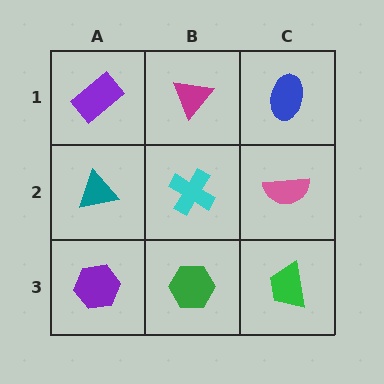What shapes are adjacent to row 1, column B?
A cyan cross (row 2, column B), a purple rectangle (row 1, column A), a blue ellipse (row 1, column C).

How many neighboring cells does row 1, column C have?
2.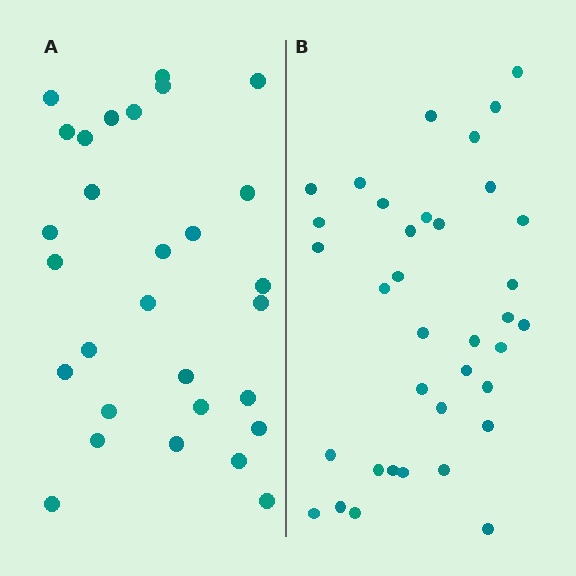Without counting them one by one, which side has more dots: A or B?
Region B (the right region) has more dots.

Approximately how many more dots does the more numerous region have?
Region B has roughly 8 or so more dots than region A.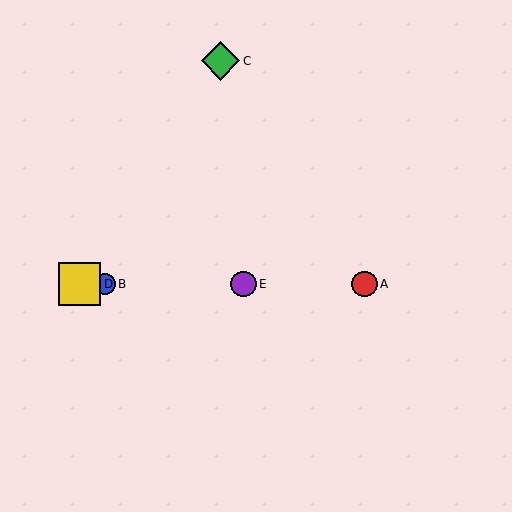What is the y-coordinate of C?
Object C is at y≈61.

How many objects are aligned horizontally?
4 objects (A, B, D, E) are aligned horizontally.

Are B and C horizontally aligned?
No, B is at y≈284 and C is at y≈61.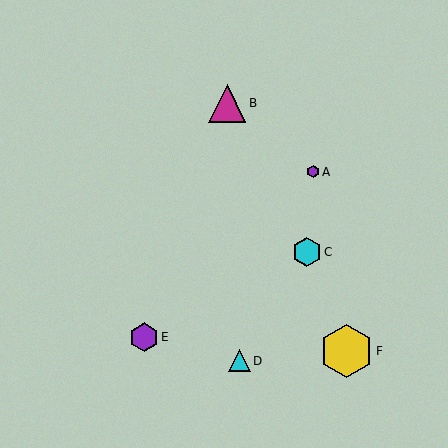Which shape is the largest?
The yellow hexagon (labeled F) is the largest.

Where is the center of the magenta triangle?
The center of the magenta triangle is at (227, 103).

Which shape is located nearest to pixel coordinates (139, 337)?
The purple hexagon (labeled E) at (144, 337) is nearest to that location.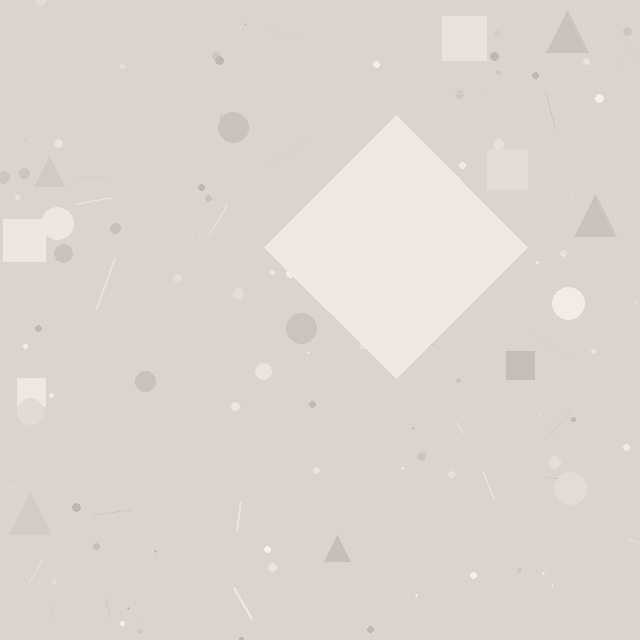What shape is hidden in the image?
A diamond is hidden in the image.